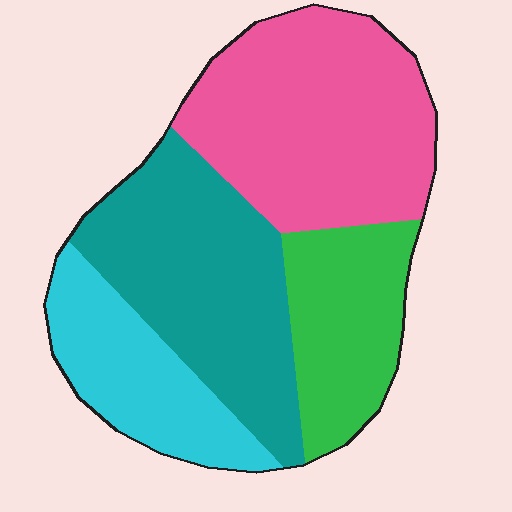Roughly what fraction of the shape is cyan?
Cyan covers roughly 15% of the shape.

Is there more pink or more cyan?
Pink.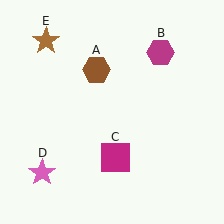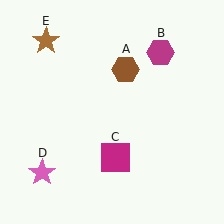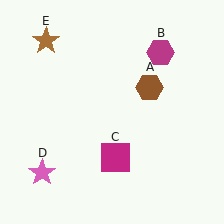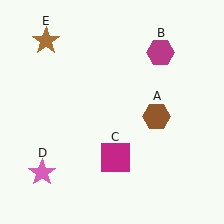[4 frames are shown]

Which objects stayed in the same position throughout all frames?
Magenta hexagon (object B) and magenta square (object C) and pink star (object D) and brown star (object E) remained stationary.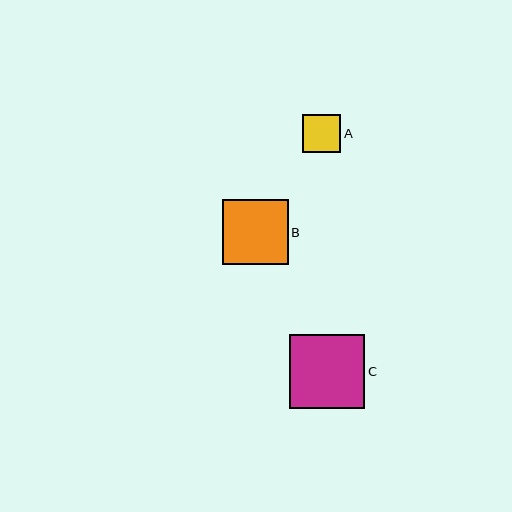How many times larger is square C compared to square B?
Square C is approximately 1.1 times the size of square B.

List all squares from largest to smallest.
From largest to smallest: C, B, A.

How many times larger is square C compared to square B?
Square C is approximately 1.1 times the size of square B.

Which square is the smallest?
Square A is the smallest with a size of approximately 38 pixels.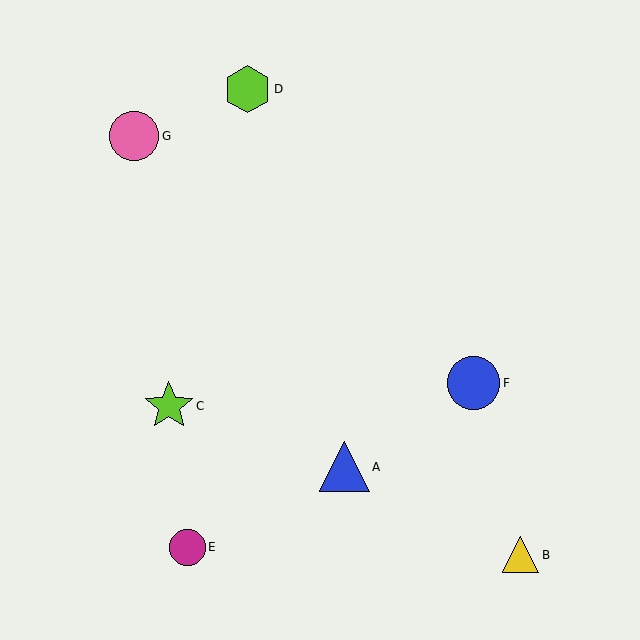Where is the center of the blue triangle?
The center of the blue triangle is at (344, 467).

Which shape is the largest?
The blue circle (labeled F) is the largest.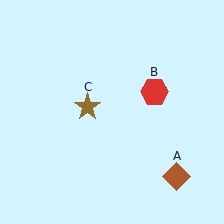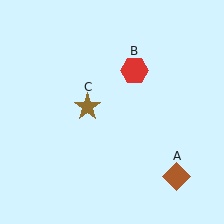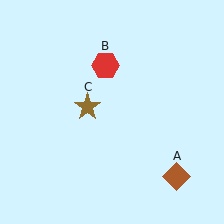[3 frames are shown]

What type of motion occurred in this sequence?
The red hexagon (object B) rotated counterclockwise around the center of the scene.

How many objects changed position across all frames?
1 object changed position: red hexagon (object B).